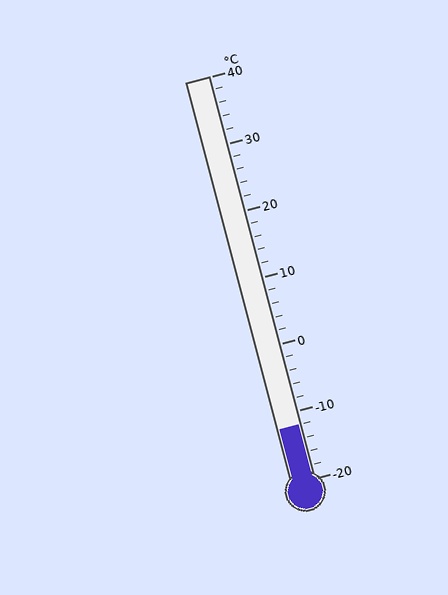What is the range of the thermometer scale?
The thermometer scale ranges from -20°C to 40°C.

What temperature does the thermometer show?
The thermometer shows approximately -12°C.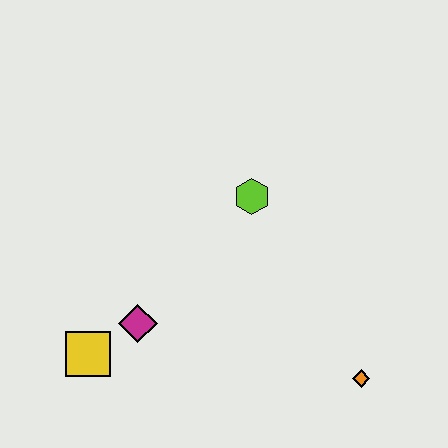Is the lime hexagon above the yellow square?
Yes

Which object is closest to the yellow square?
The magenta diamond is closest to the yellow square.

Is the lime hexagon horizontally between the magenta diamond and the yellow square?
No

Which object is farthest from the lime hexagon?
The yellow square is farthest from the lime hexagon.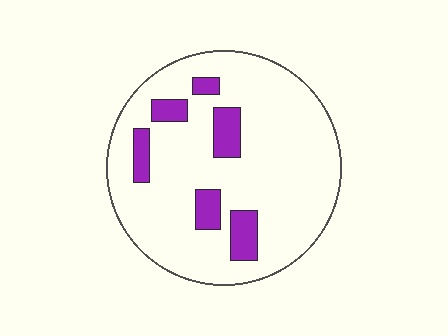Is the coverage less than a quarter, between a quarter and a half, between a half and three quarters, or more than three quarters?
Less than a quarter.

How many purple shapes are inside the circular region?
6.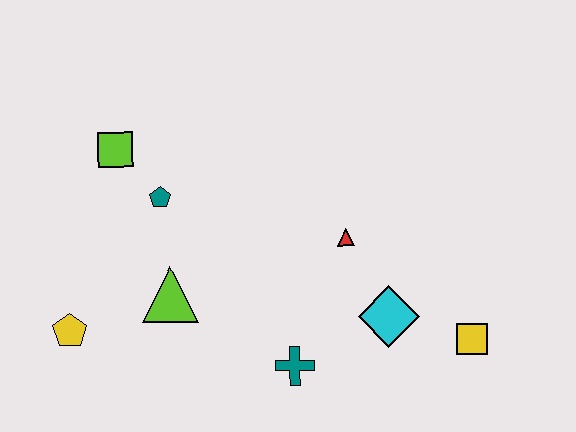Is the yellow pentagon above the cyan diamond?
No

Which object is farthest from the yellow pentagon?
The yellow square is farthest from the yellow pentagon.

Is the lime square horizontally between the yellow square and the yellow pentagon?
Yes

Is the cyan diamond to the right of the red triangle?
Yes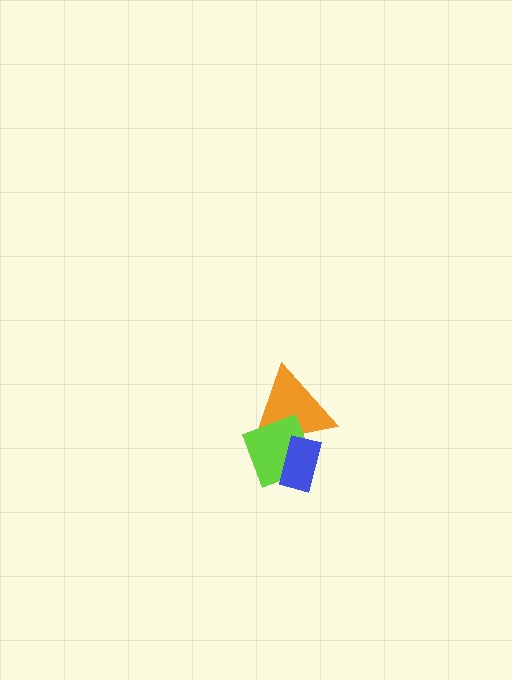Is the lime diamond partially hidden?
Yes, it is partially covered by another shape.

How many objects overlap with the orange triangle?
2 objects overlap with the orange triangle.